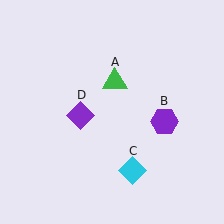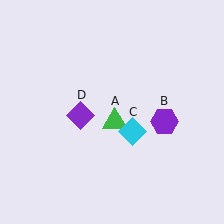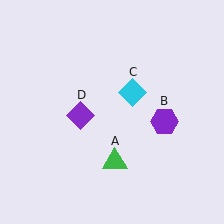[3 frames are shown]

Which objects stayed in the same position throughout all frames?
Purple hexagon (object B) and purple diamond (object D) remained stationary.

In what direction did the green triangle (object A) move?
The green triangle (object A) moved down.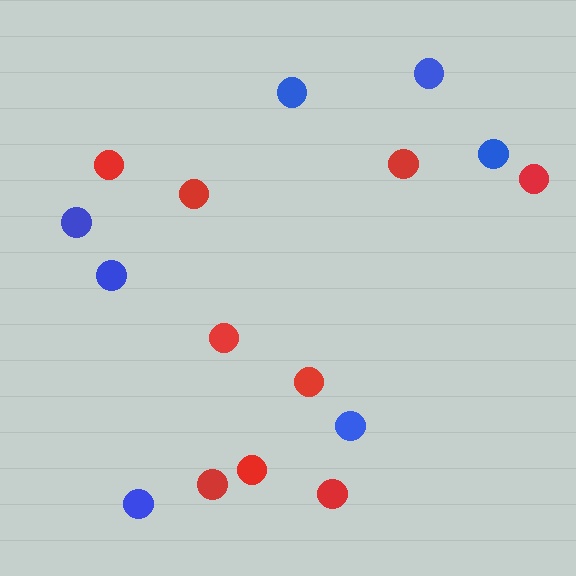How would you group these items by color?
There are 2 groups: one group of red circles (9) and one group of blue circles (7).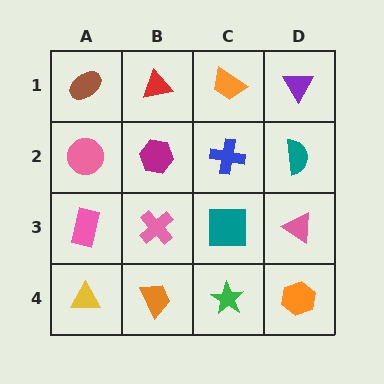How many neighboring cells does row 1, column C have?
3.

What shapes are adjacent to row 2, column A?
A brown ellipse (row 1, column A), a pink rectangle (row 3, column A), a magenta hexagon (row 2, column B).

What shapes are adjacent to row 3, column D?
A teal semicircle (row 2, column D), an orange hexagon (row 4, column D), a teal square (row 3, column C).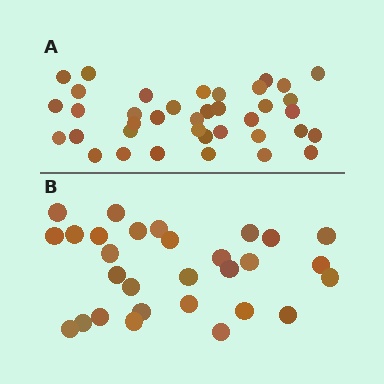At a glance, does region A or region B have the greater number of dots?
Region A (the top region) has more dots.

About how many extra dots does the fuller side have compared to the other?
Region A has roughly 8 or so more dots than region B.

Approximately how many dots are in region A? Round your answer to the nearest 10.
About 40 dots. (The exact count is 38, which rounds to 40.)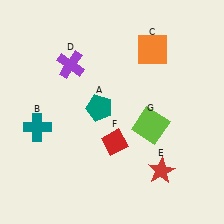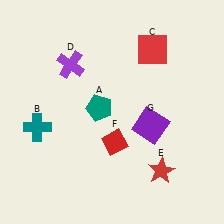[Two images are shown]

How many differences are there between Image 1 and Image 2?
There are 2 differences between the two images.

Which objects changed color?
C changed from orange to red. G changed from lime to purple.